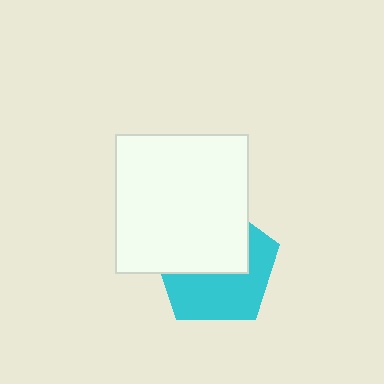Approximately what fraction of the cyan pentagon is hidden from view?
Roughly 50% of the cyan pentagon is hidden behind the white rectangle.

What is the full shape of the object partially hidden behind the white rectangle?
The partially hidden object is a cyan pentagon.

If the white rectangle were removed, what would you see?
You would see the complete cyan pentagon.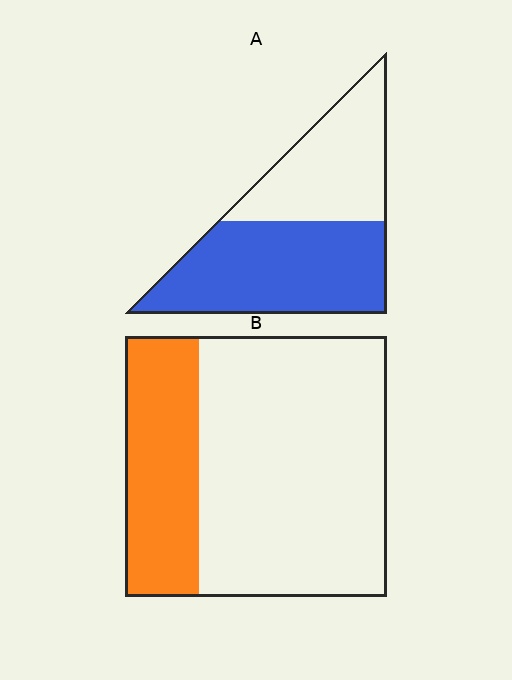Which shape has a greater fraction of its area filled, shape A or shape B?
Shape A.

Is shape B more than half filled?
No.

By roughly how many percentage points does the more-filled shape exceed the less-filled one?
By roughly 30 percentage points (A over B).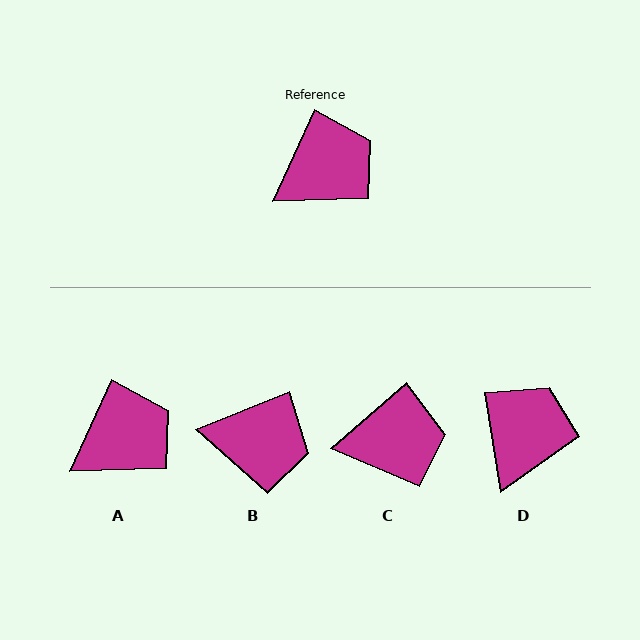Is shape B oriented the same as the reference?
No, it is off by about 44 degrees.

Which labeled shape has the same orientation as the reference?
A.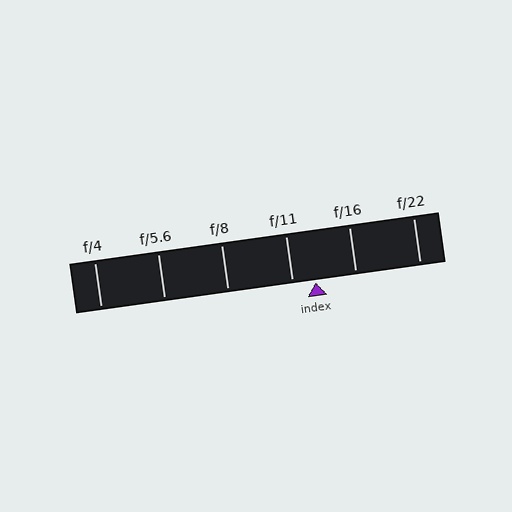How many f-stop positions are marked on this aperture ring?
There are 6 f-stop positions marked.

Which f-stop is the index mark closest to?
The index mark is closest to f/11.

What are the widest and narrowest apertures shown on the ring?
The widest aperture shown is f/4 and the narrowest is f/22.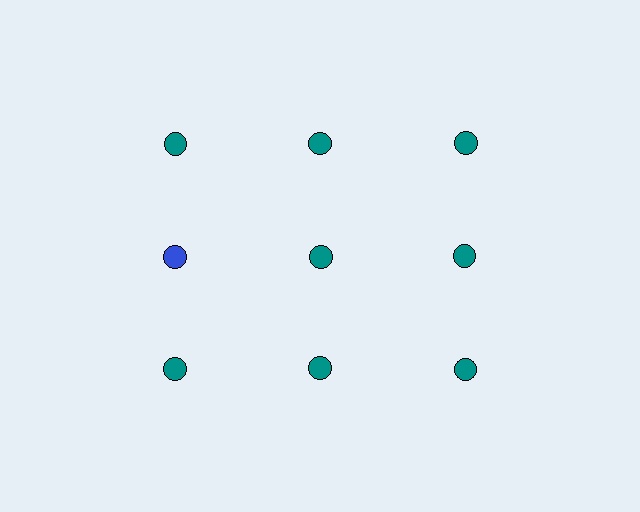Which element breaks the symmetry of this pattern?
The blue circle in the second row, leftmost column breaks the symmetry. All other shapes are teal circles.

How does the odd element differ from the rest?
It has a different color: blue instead of teal.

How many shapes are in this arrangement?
There are 9 shapes arranged in a grid pattern.